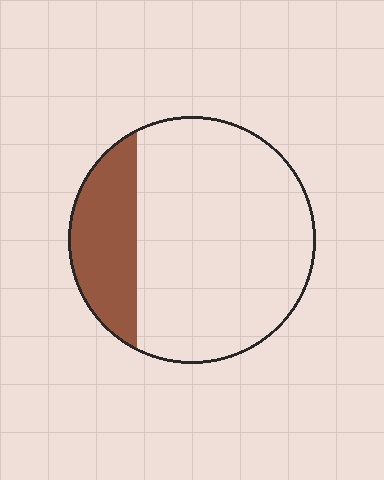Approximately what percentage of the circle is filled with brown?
Approximately 25%.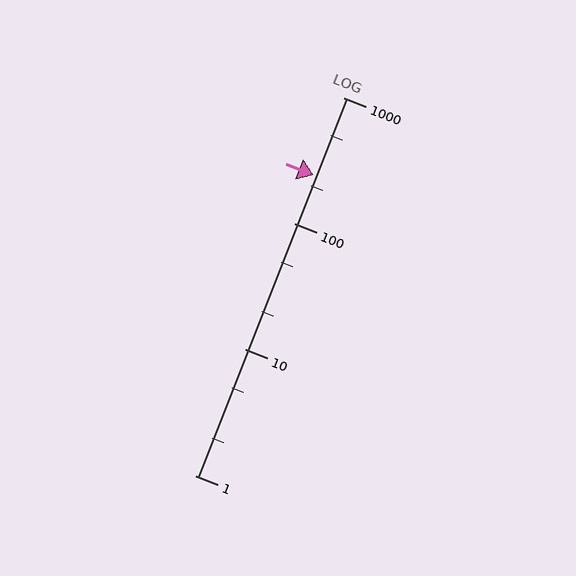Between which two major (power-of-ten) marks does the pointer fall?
The pointer is between 100 and 1000.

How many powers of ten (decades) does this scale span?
The scale spans 3 decades, from 1 to 1000.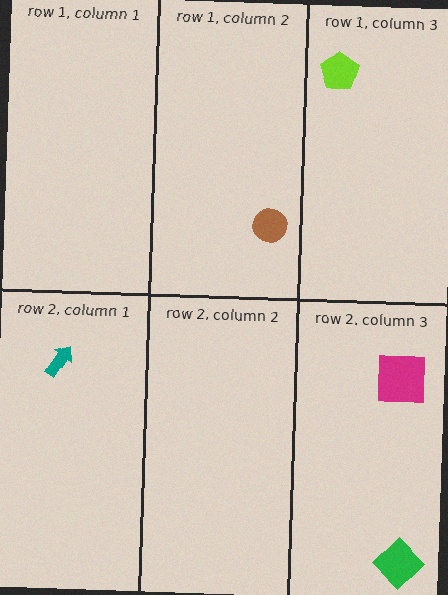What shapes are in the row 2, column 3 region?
The green diamond, the magenta square.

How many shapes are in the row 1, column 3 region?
1.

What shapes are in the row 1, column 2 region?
The brown circle.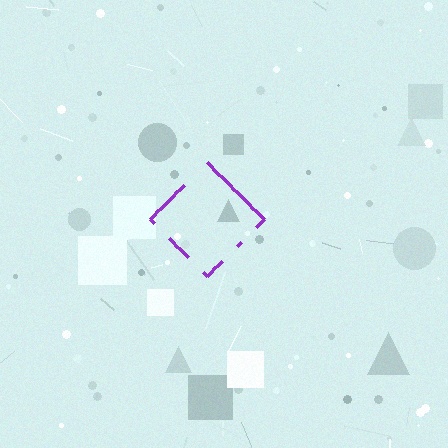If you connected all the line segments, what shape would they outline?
They would outline a diamond.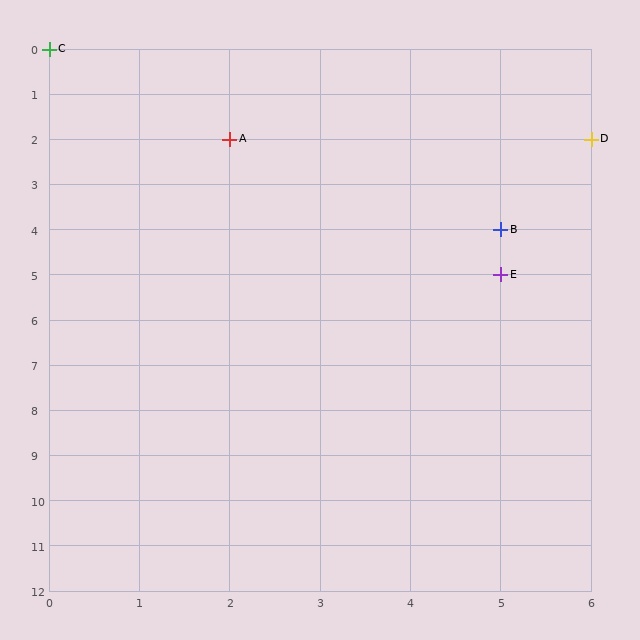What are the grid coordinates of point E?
Point E is at grid coordinates (5, 5).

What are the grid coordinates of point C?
Point C is at grid coordinates (0, 0).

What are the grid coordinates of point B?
Point B is at grid coordinates (5, 4).